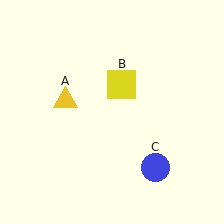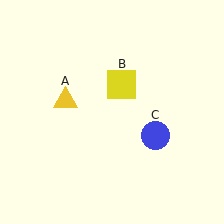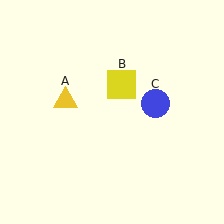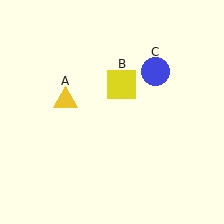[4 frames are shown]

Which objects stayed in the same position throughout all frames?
Yellow triangle (object A) and yellow square (object B) remained stationary.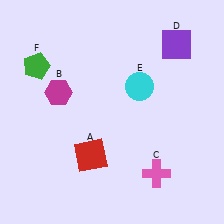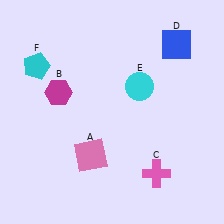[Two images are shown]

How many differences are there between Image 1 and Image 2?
There are 3 differences between the two images.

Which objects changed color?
A changed from red to pink. D changed from purple to blue. F changed from green to cyan.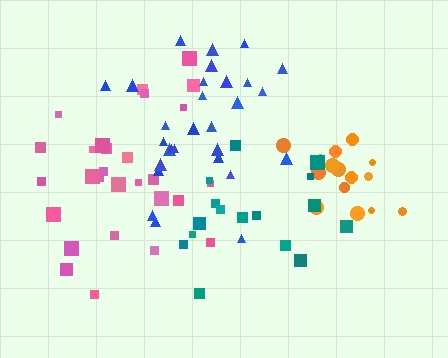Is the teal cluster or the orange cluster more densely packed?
Orange.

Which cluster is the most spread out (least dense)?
Pink.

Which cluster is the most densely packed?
Orange.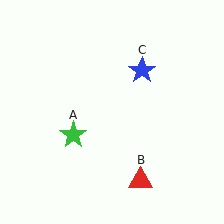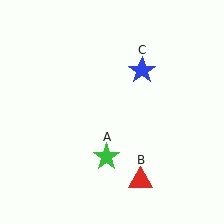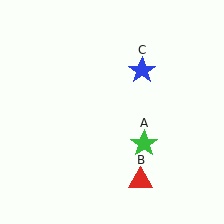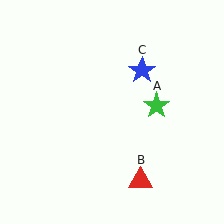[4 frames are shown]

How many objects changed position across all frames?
1 object changed position: green star (object A).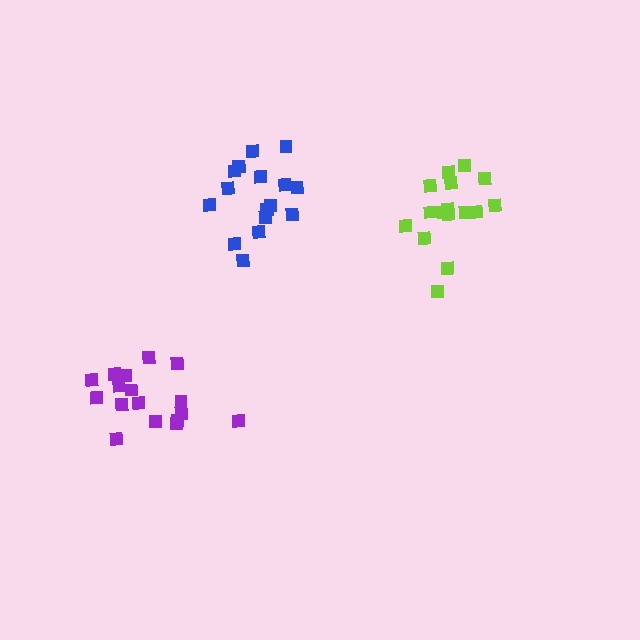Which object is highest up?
The blue cluster is topmost.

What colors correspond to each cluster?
The clusters are colored: purple, blue, lime.